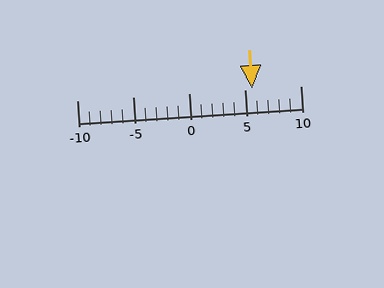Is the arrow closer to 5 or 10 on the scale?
The arrow is closer to 5.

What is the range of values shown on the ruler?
The ruler shows values from -10 to 10.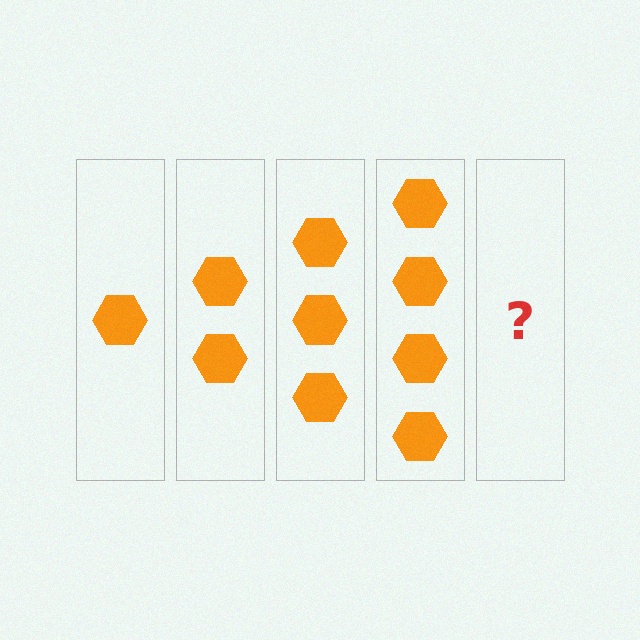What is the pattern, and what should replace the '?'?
The pattern is that each step adds one more hexagon. The '?' should be 5 hexagons.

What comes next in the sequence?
The next element should be 5 hexagons.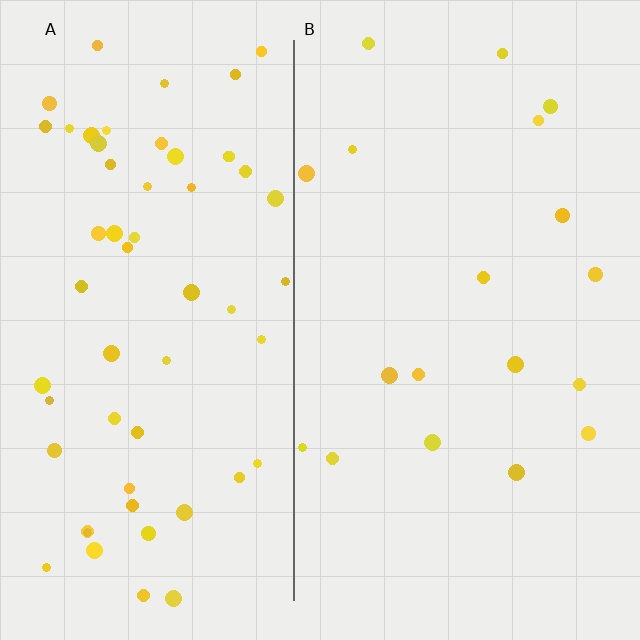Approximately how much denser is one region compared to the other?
Approximately 3.2× — region A over region B.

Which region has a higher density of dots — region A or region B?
A (the left).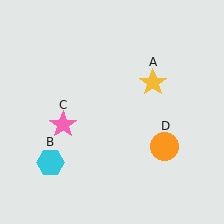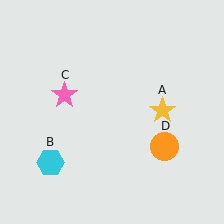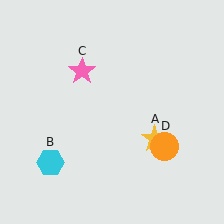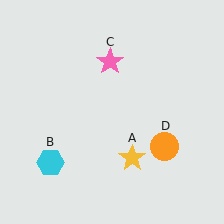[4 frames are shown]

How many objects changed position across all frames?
2 objects changed position: yellow star (object A), pink star (object C).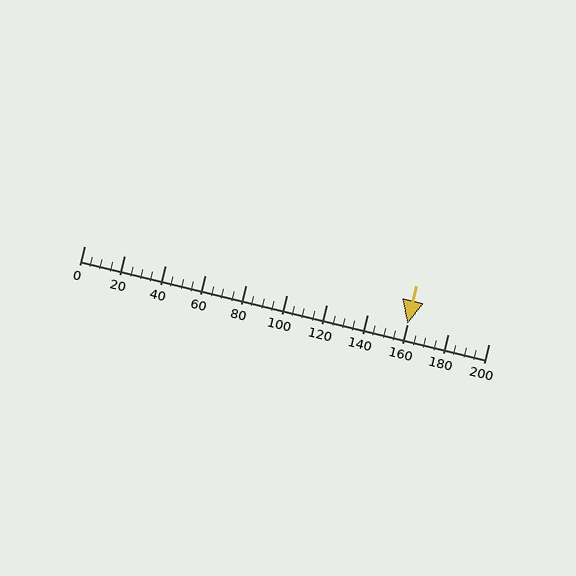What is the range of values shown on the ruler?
The ruler shows values from 0 to 200.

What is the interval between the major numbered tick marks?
The major tick marks are spaced 20 units apart.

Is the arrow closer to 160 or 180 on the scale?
The arrow is closer to 160.